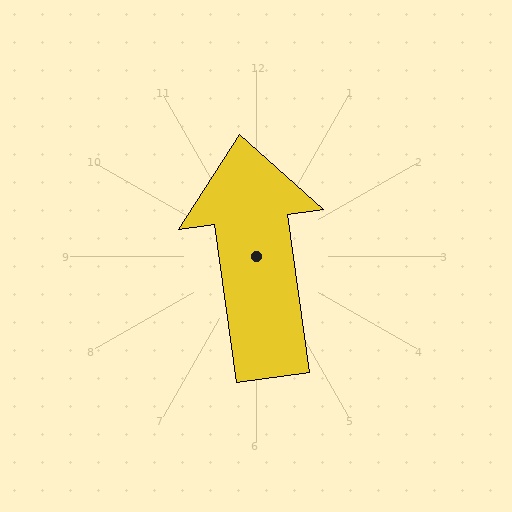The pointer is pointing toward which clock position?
Roughly 12 o'clock.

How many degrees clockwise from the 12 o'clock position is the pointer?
Approximately 352 degrees.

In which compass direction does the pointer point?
North.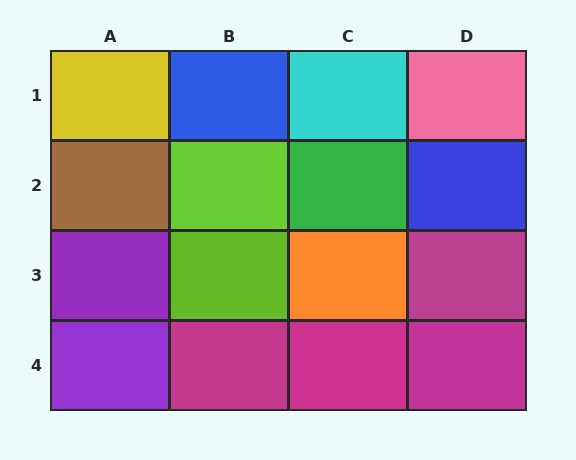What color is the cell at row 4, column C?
Magenta.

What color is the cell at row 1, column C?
Cyan.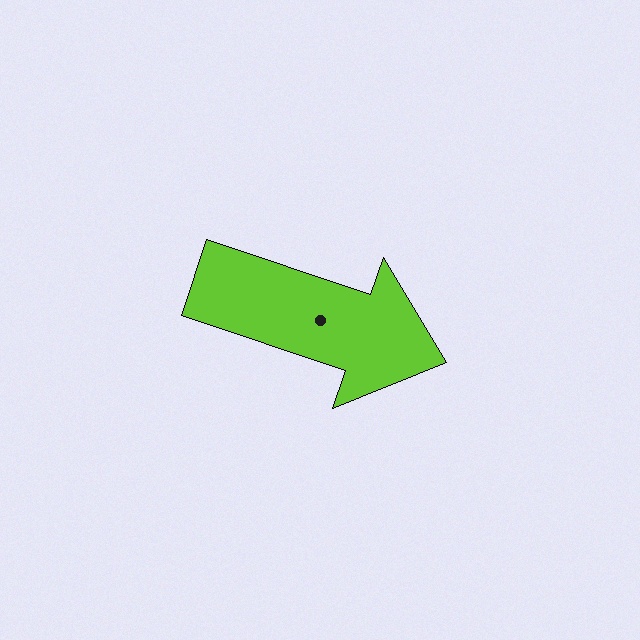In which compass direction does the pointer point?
East.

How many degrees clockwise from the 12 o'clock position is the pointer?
Approximately 109 degrees.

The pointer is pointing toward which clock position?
Roughly 4 o'clock.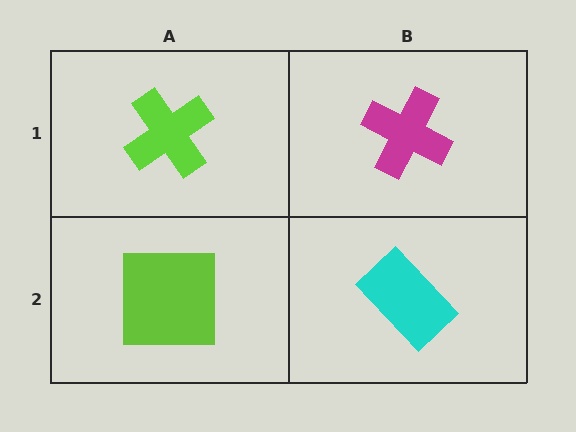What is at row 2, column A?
A lime square.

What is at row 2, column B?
A cyan rectangle.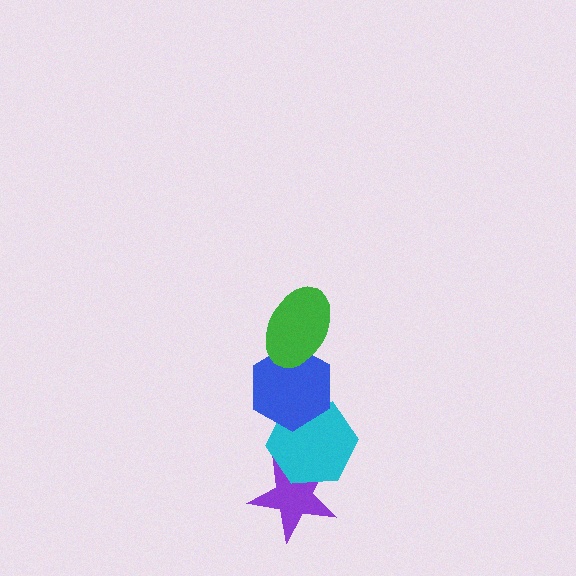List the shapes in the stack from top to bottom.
From top to bottom: the green ellipse, the blue hexagon, the cyan hexagon, the purple star.